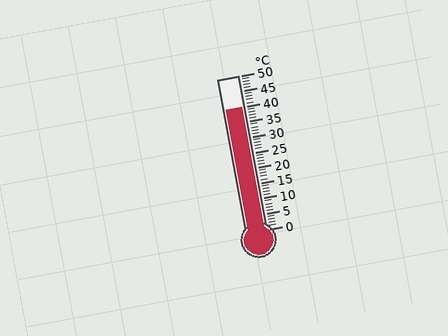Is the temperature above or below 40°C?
The temperature is at 40°C.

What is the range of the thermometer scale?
The thermometer scale ranges from 0°C to 50°C.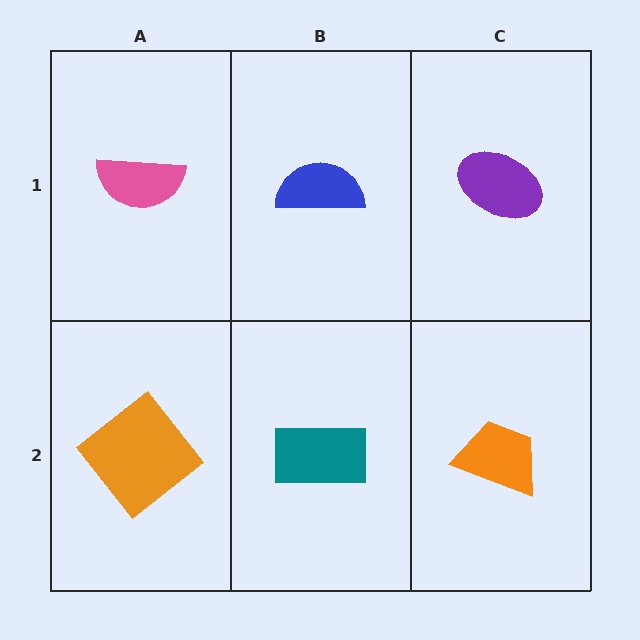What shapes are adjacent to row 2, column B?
A blue semicircle (row 1, column B), an orange diamond (row 2, column A), an orange trapezoid (row 2, column C).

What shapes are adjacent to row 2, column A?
A pink semicircle (row 1, column A), a teal rectangle (row 2, column B).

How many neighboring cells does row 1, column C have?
2.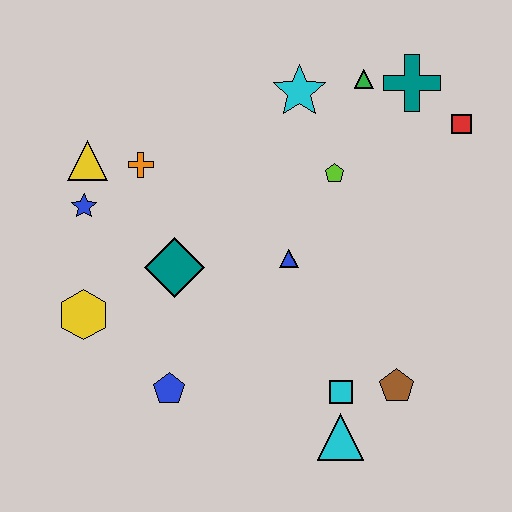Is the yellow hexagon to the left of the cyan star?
Yes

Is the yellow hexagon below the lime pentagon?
Yes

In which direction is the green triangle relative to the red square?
The green triangle is to the left of the red square.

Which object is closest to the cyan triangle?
The cyan square is closest to the cyan triangle.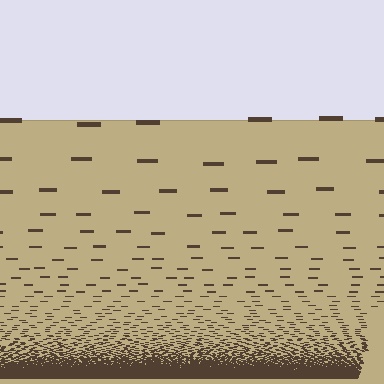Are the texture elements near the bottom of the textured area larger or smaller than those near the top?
Smaller. The gradient is inverted — elements near the bottom are smaller and denser.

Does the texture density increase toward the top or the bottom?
Density increases toward the bottom.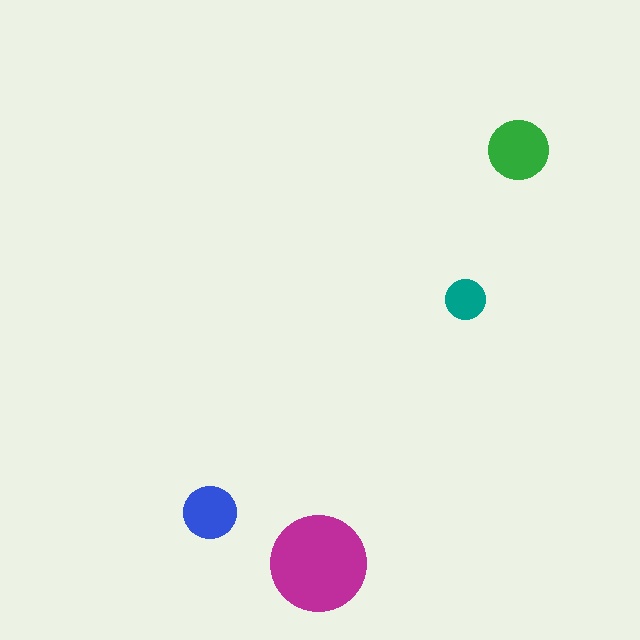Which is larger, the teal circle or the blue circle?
The blue one.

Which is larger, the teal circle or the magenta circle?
The magenta one.